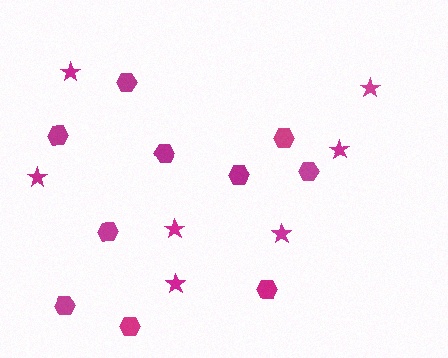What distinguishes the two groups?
There are 2 groups: one group of hexagons (10) and one group of stars (7).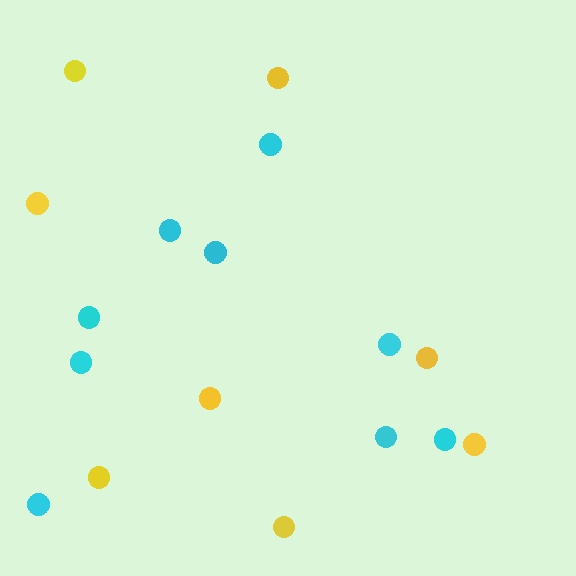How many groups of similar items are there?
There are 2 groups: one group of cyan circles (9) and one group of yellow circles (8).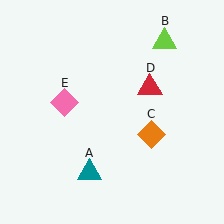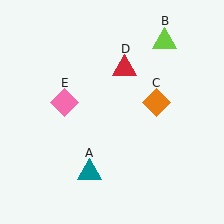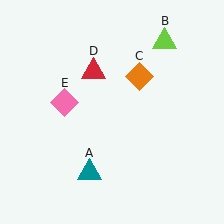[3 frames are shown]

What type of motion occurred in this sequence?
The orange diamond (object C), red triangle (object D) rotated counterclockwise around the center of the scene.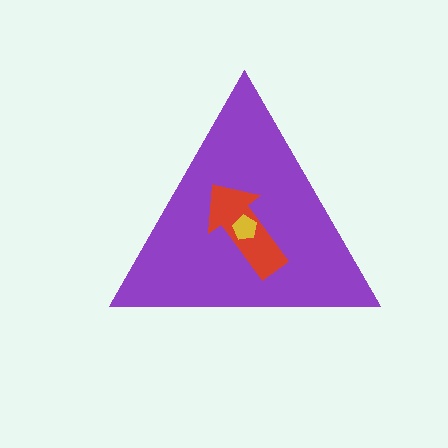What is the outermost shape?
The purple triangle.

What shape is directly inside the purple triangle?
The red arrow.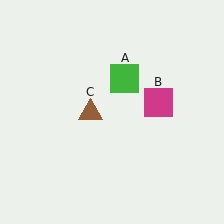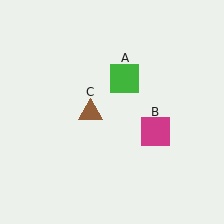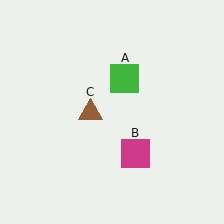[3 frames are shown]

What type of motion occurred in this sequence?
The magenta square (object B) rotated clockwise around the center of the scene.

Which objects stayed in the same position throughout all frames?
Green square (object A) and brown triangle (object C) remained stationary.